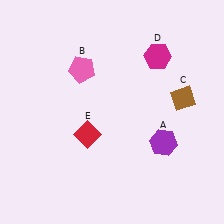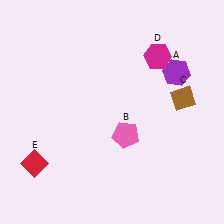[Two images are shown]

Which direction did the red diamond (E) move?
The red diamond (E) moved left.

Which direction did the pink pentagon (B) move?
The pink pentagon (B) moved down.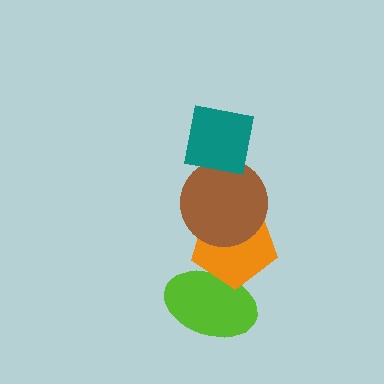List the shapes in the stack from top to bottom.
From top to bottom: the teal square, the brown circle, the orange pentagon, the lime ellipse.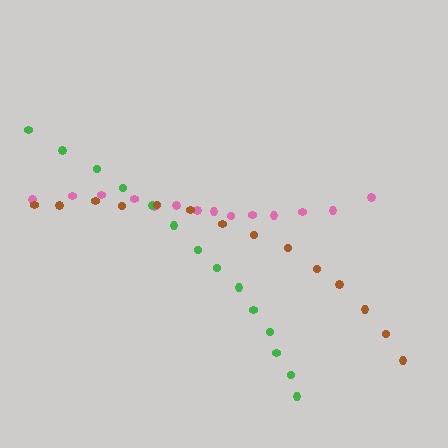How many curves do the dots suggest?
There are 3 distinct paths.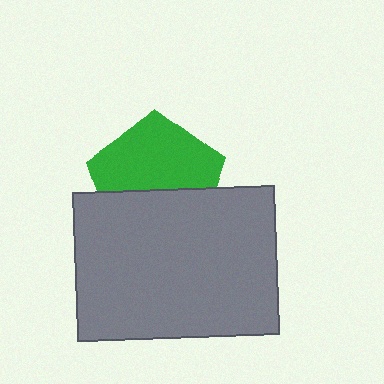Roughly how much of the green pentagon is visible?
About half of it is visible (roughly 57%).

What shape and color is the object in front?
The object in front is a gray rectangle.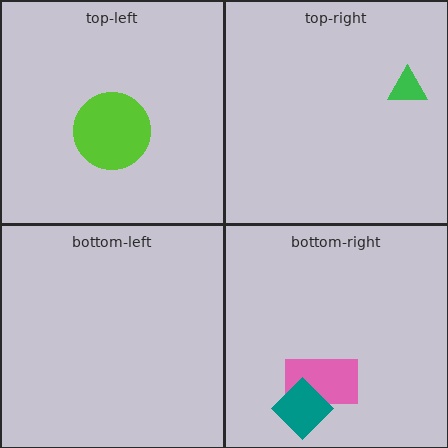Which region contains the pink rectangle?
The bottom-right region.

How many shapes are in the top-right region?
1.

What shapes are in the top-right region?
The green triangle.